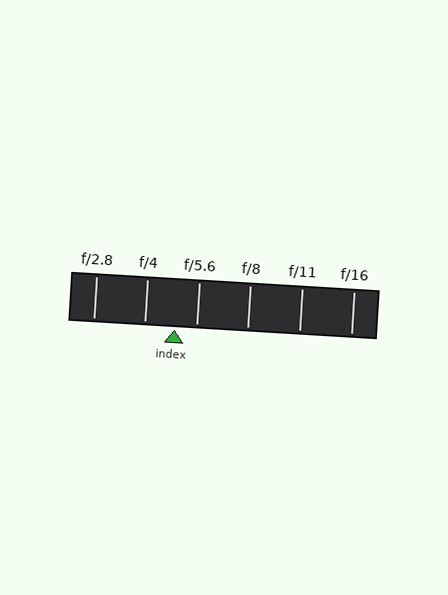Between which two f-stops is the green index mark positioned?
The index mark is between f/4 and f/5.6.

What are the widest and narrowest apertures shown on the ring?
The widest aperture shown is f/2.8 and the narrowest is f/16.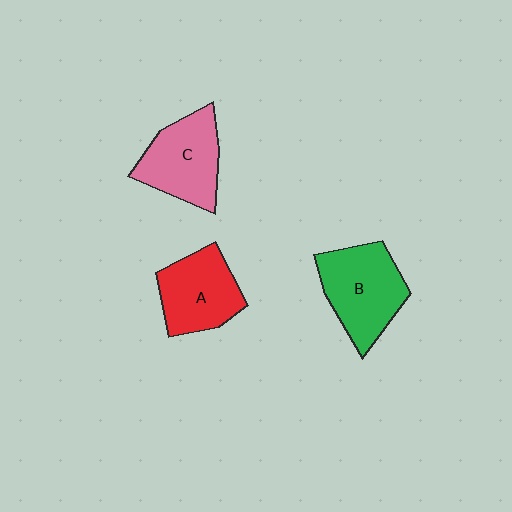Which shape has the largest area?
Shape B (green).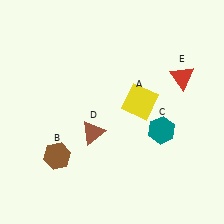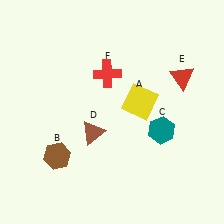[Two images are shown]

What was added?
A red cross (F) was added in Image 2.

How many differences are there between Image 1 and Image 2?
There is 1 difference between the two images.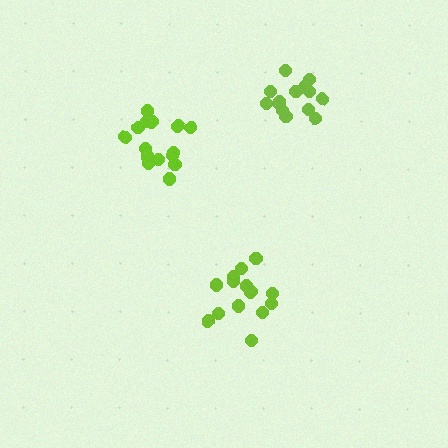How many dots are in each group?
Group 1: 15 dots, Group 2: 16 dots, Group 3: 14 dots (45 total).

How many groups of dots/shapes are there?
There are 3 groups.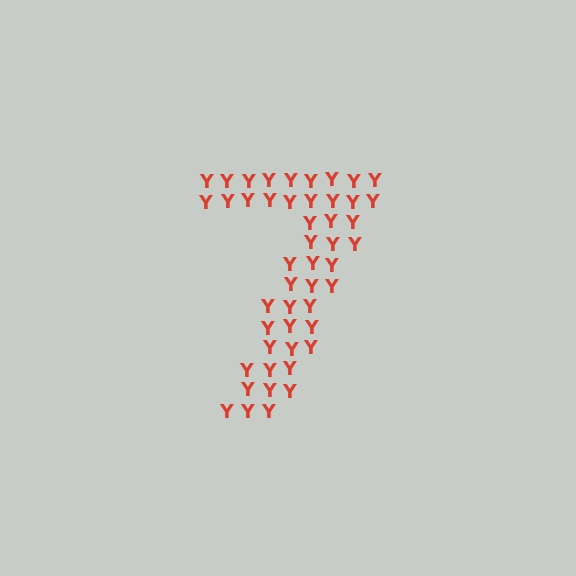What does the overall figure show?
The overall figure shows the digit 7.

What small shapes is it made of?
It is made of small letter Y's.